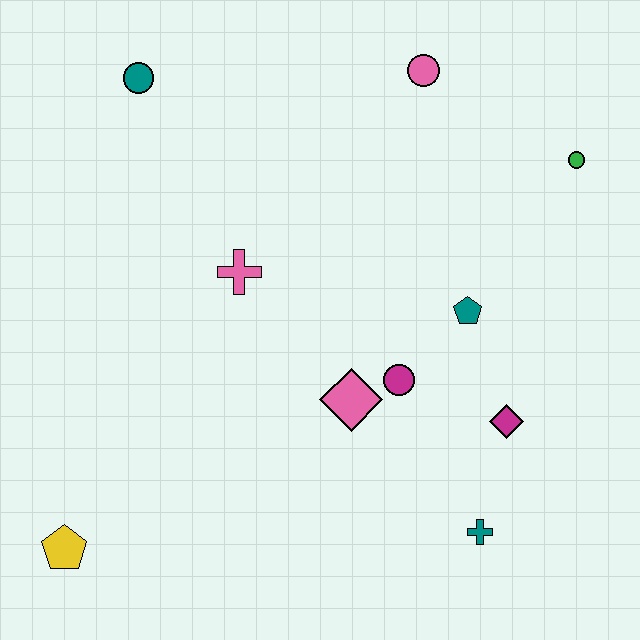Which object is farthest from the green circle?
The yellow pentagon is farthest from the green circle.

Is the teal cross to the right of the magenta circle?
Yes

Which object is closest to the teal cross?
The magenta diamond is closest to the teal cross.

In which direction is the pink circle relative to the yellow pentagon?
The pink circle is above the yellow pentagon.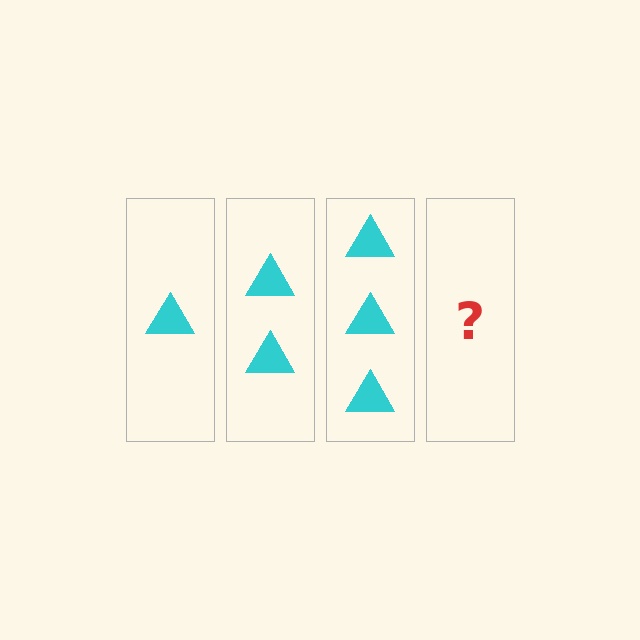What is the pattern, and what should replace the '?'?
The pattern is that each step adds one more triangle. The '?' should be 4 triangles.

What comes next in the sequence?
The next element should be 4 triangles.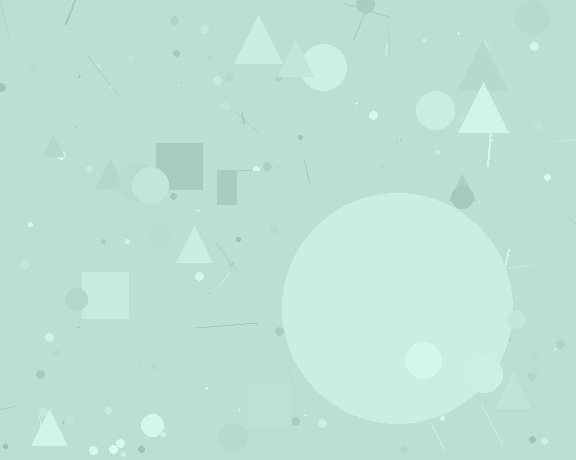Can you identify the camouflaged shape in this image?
The camouflaged shape is a circle.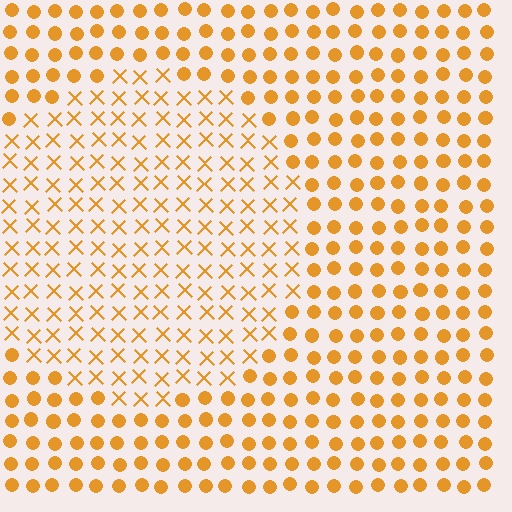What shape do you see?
I see a circle.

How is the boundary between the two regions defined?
The boundary is defined by a change in element shape: X marks inside vs. circles outside. All elements share the same color and spacing.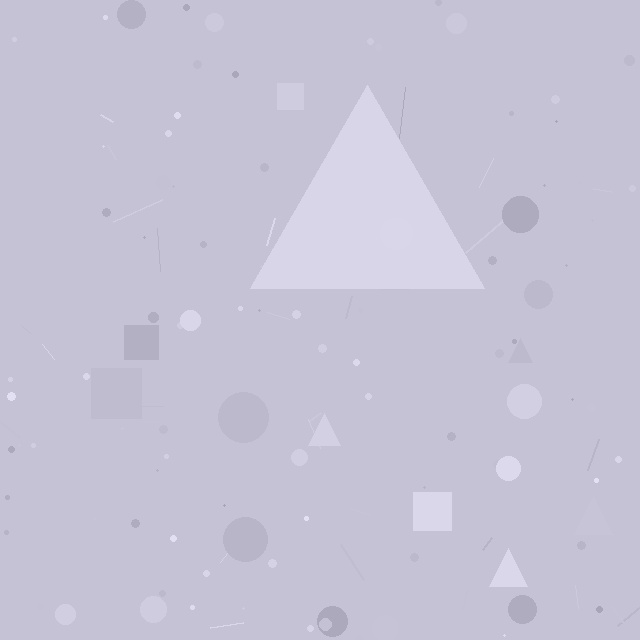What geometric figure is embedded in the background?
A triangle is embedded in the background.